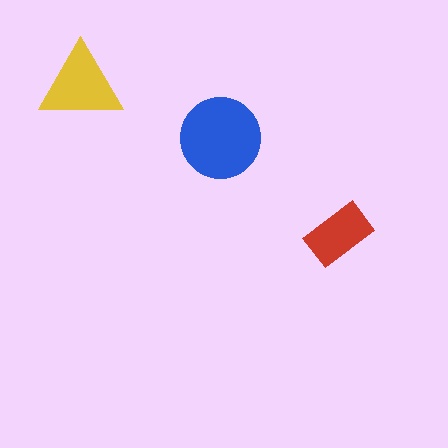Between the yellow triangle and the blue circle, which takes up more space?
The blue circle.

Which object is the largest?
The blue circle.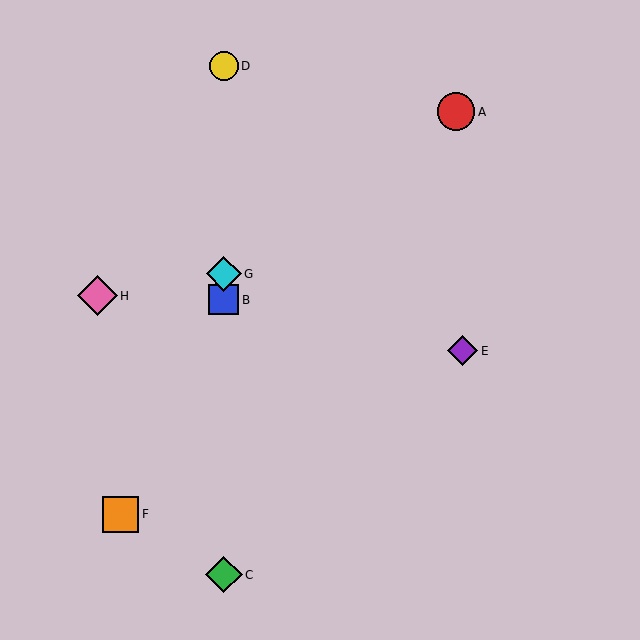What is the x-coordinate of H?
Object H is at x≈97.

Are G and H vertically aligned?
No, G is at x≈224 and H is at x≈97.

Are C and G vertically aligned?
Yes, both are at x≈224.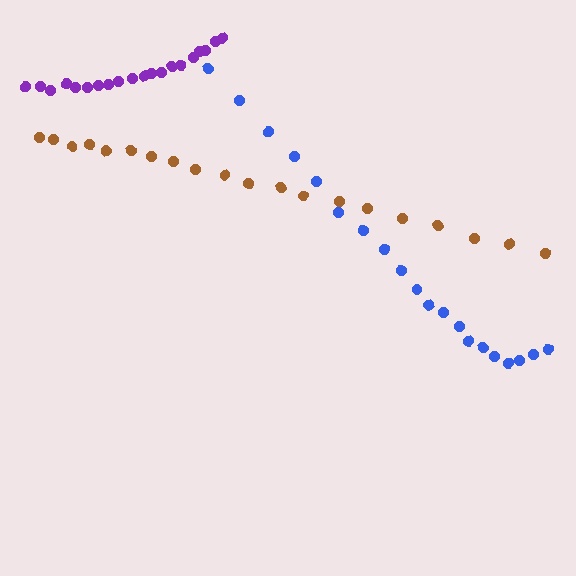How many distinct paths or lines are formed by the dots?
There are 3 distinct paths.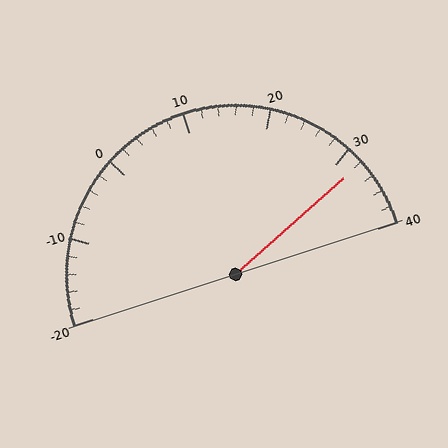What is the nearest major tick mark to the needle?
The nearest major tick mark is 30.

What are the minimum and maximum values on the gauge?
The gauge ranges from -20 to 40.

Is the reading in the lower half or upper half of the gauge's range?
The reading is in the upper half of the range (-20 to 40).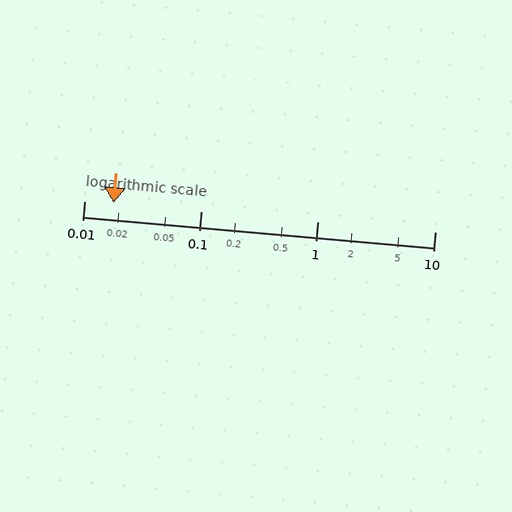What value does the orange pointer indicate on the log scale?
The pointer indicates approximately 0.018.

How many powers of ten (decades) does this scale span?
The scale spans 3 decades, from 0.01 to 10.